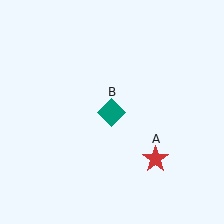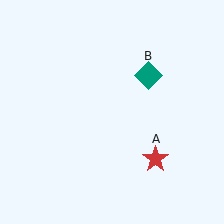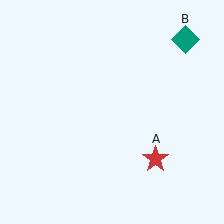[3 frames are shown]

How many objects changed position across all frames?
1 object changed position: teal diamond (object B).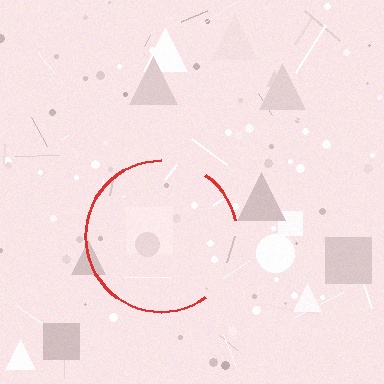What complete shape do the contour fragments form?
The contour fragments form a circle.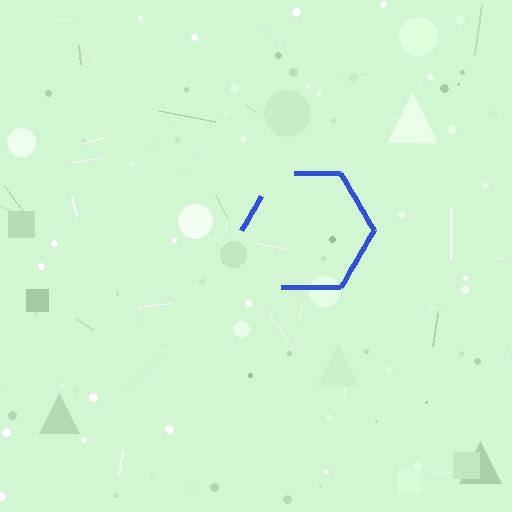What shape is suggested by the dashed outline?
The dashed outline suggests a hexagon.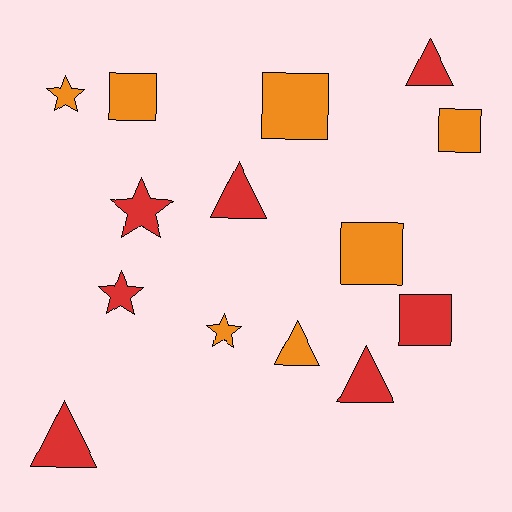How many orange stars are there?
There are 2 orange stars.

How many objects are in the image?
There are 14 objects.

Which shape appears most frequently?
Triangle, with 5 objects.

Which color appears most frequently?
Orange, with 7 objects.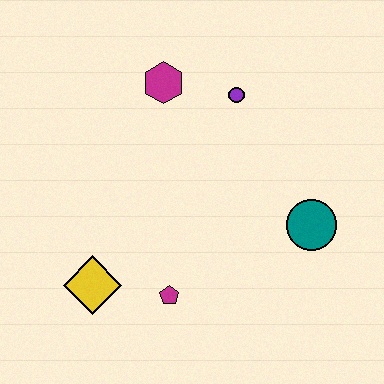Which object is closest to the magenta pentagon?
The yellow diamond is closest to the magenta pentagon.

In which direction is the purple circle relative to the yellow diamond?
The purple circle is above the yellow diamond.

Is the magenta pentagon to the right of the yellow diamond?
Yes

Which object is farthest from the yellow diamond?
The purple circle is farthest from the yellow diamond.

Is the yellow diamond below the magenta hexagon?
Yes